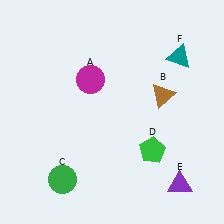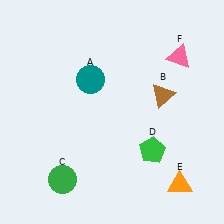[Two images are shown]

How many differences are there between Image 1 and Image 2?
There are 3 differences between the two images.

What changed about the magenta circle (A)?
In Image 1, A is magenta. In Image 2, it changed to teal.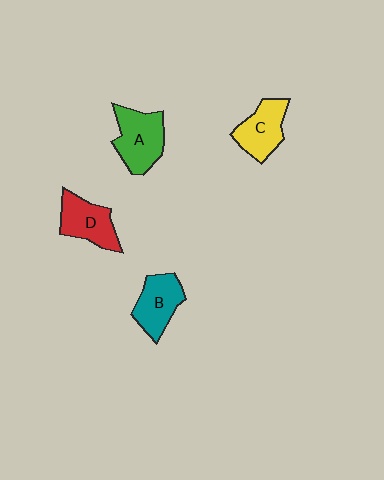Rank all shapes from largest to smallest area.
From largest to smallest: A (green), D (red), B (teal), C (yellow).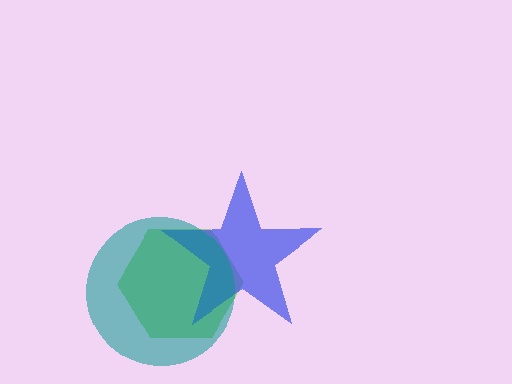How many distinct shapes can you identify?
There are 3 distinct shapes: a lime hexagon, a blue star, a teal circle.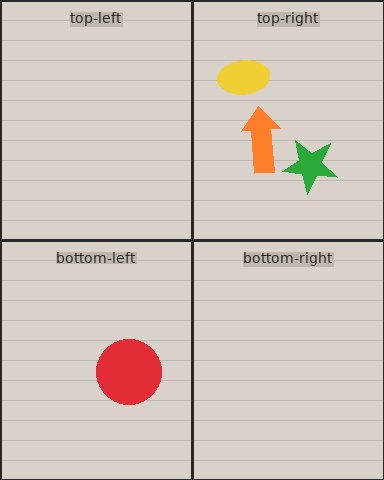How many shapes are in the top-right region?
3.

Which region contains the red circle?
The bottom-left region.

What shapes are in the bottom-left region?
The red circle.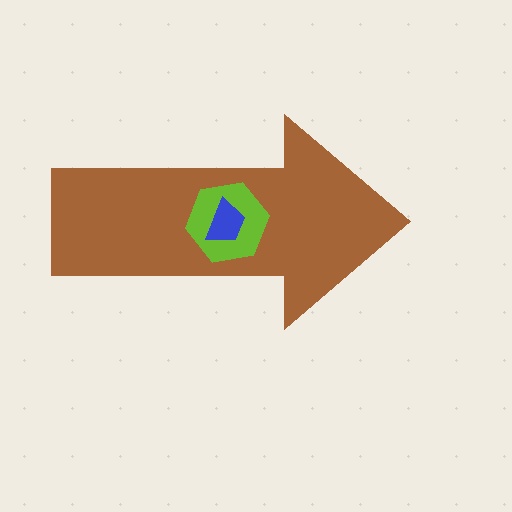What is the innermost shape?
The blue trapezoid.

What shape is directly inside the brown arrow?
The lime hexagon.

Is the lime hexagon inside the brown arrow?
Yes.